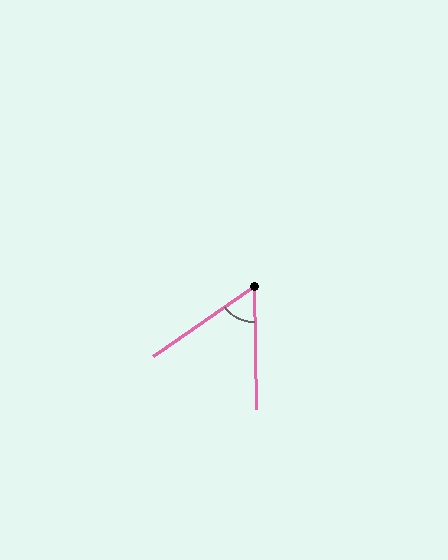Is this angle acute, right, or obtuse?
It is acute.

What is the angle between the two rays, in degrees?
Approximately 56 degrees.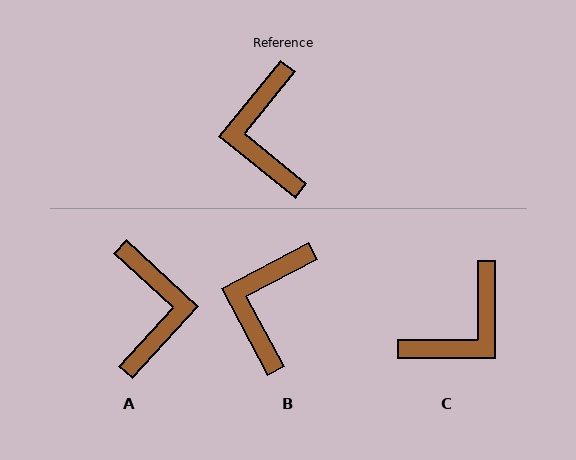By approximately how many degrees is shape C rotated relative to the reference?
Approximately 129 degrees counter-clockwise.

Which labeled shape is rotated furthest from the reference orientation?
A, about 177 degrees away.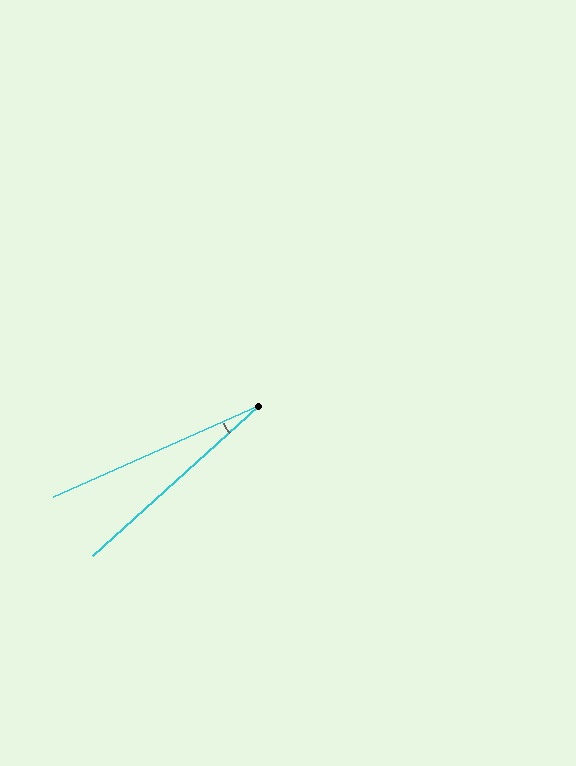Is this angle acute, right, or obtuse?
It is acute.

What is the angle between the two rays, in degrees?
Approximately 18 degrees.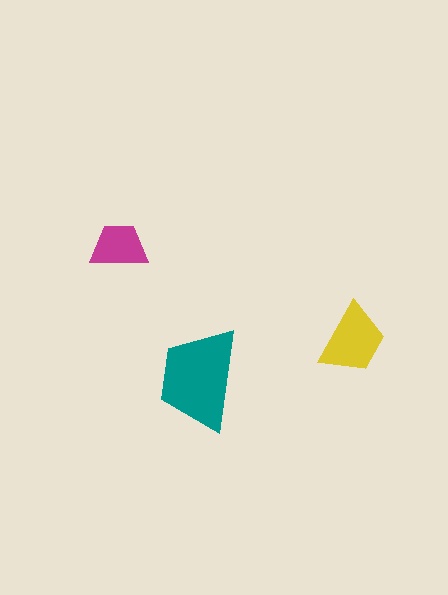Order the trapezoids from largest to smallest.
the teal one, the yellow one, the magenta one.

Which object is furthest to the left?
The magenta trapezoid is leftmost.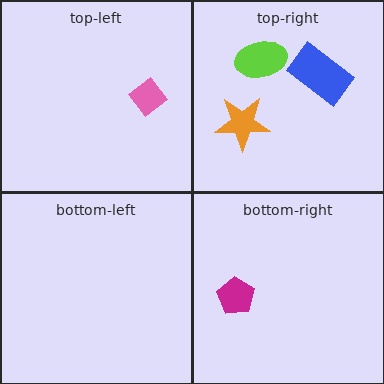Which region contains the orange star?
The top-right region.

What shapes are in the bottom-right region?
The magenta pentagon.